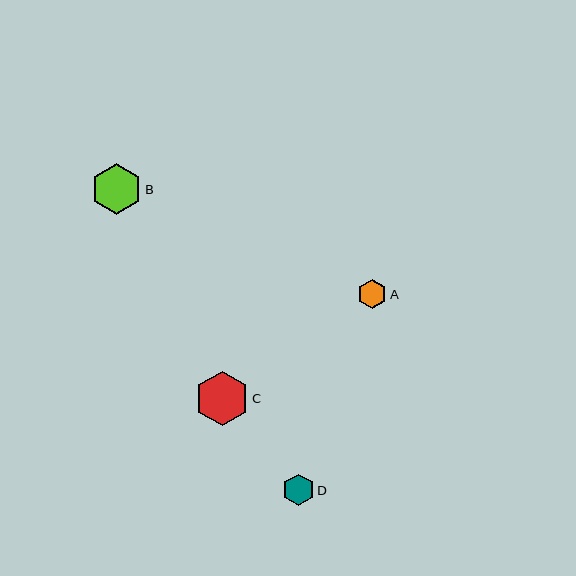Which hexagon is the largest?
Hexagon C is the largest with a size of approximately 54 pixels.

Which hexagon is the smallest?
Hexagon A is the smallest with a size of approximately 29 pixels.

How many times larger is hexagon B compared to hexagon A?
Hexagon B is approximately 1.7 times the size of hexagon A.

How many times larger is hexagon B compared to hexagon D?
Hexagon B is approximately 1.6 times the size of hexagon D.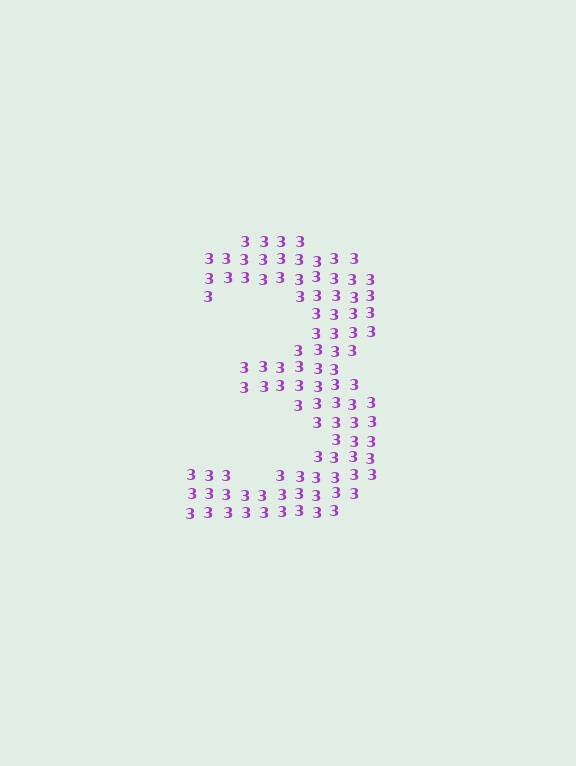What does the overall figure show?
The overall figure shows the digit 3.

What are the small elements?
The small elements are digit 3's.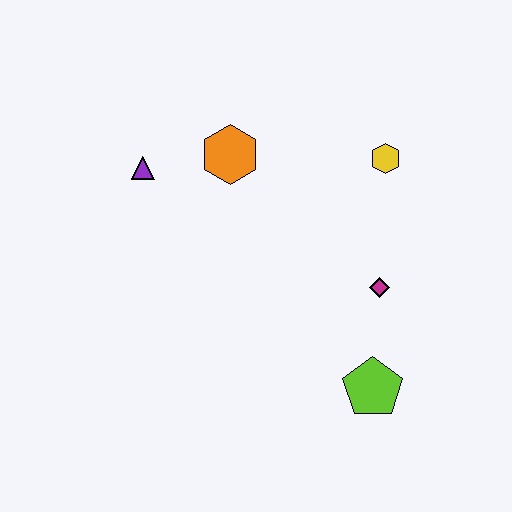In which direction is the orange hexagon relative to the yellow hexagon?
The orange hexagon is to the left of the yellow hexagon.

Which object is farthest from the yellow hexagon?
The purple triangle is farthest from the yellow hexagon.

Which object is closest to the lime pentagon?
The magenta diamond is closest to the lime pentagon.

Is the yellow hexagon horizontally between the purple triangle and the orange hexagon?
No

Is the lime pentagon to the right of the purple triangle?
Yes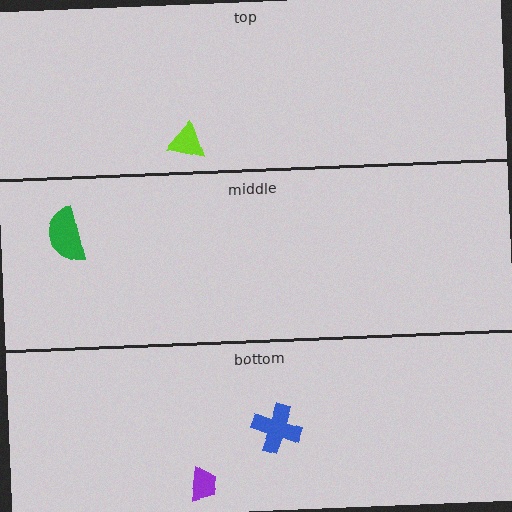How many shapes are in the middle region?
1.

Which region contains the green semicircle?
The middle region.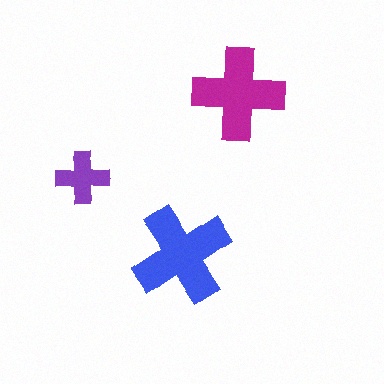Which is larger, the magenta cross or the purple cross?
The magenta one.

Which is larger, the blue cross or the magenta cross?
The blue one.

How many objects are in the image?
There are 3 objects in the image.